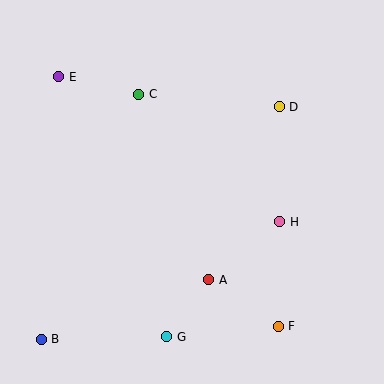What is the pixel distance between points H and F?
The distance between H and F is 105 pixels.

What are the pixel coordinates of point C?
Point C is at (139, 94).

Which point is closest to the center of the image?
Point A at (209, 280) is closest to the center.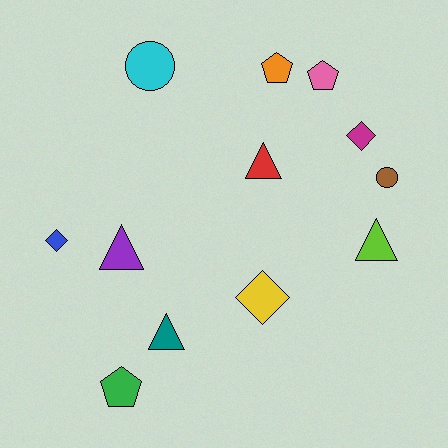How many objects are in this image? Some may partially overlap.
There are 12 objects.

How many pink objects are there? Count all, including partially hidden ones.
There is 1 pink object.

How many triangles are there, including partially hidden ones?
There are 4 triangles.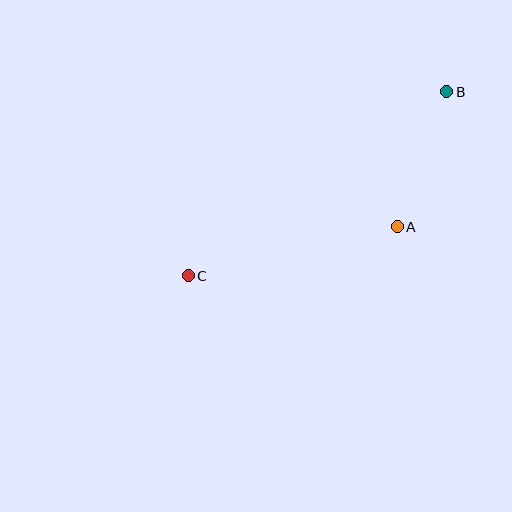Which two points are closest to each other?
Points A and B are closest to each other.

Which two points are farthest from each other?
Points B and C are farthest from each other.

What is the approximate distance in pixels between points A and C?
The distance between A and C is approximately 215 pixels.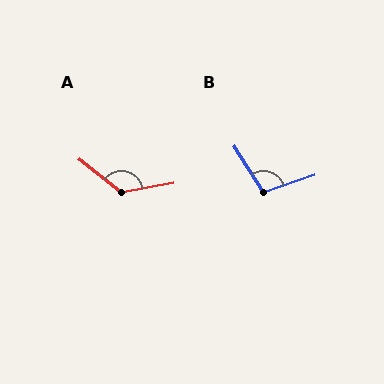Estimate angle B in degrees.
Approximately 104 degrees.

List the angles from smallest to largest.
B (104°), A (132°).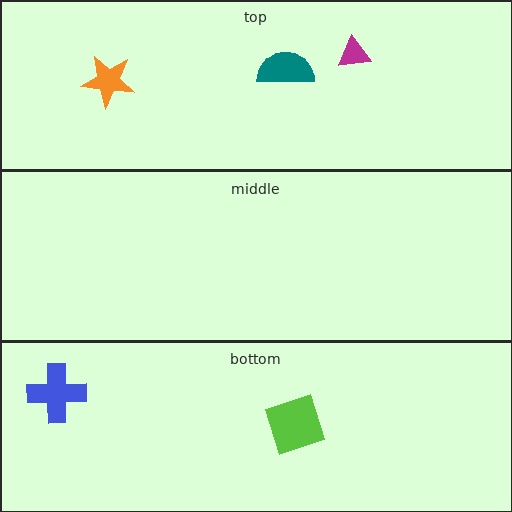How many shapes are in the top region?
3.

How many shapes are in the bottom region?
2.